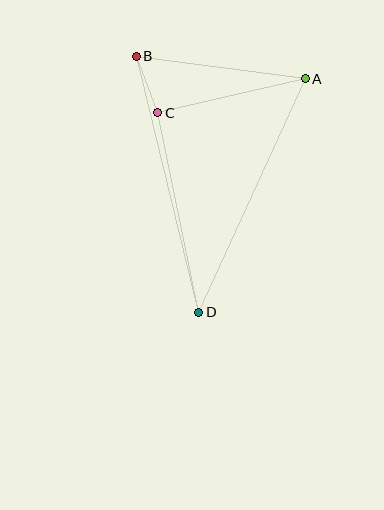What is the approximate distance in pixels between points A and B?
The distance between A and B is approximately 171 pixels.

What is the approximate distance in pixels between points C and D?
The distance between C and D is approximately 204 pixels.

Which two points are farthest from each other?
Points B and D are farthest from each other.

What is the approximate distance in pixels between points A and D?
The distance between A and D is approximately 256 pixels.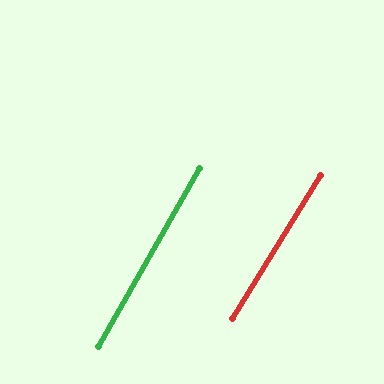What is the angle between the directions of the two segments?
Approximately 2 degrees.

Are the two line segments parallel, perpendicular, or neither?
Parallel — their directions differ by only 1.8°.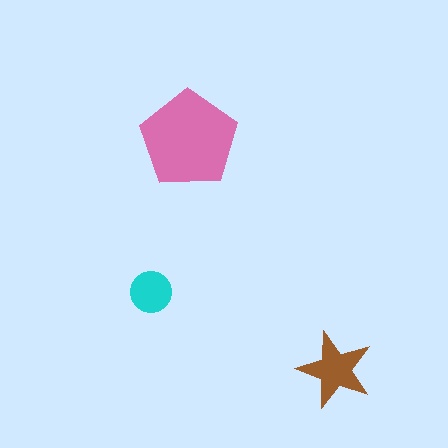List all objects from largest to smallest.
The pink pentagon, the brown star, the cyan circle.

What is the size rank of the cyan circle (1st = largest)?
3rd.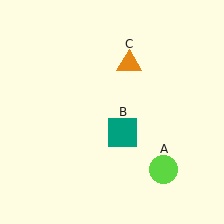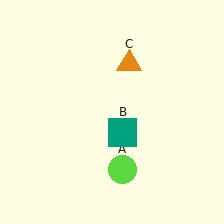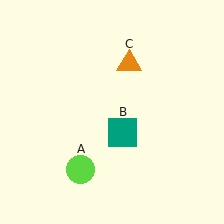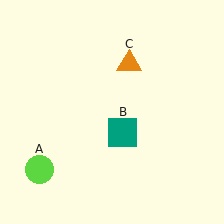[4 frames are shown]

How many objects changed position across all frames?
1 object changed position: lime circle (object A).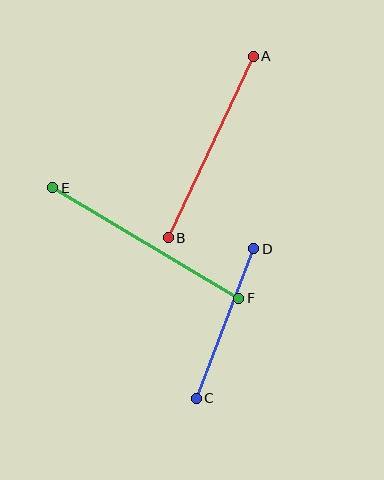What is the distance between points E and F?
The distance is approximately 216 pixels.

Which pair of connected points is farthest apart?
Points E and F are farthest apart.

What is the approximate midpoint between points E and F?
The midpoint is at approximately (146, 243) pixels.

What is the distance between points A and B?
The distance is approximately 200 pixels.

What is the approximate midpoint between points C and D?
The midpoint is at approximately (225, 323) pixels.